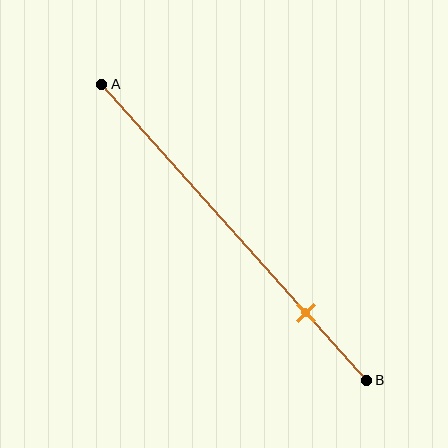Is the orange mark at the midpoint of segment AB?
No, the mark is at about 75% from A, not at the 50% midpoint.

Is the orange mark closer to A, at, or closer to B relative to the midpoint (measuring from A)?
The orange mark is closer to point B than the midpoint of segment AB.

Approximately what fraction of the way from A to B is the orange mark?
The orange mark is approximately 75% of the way from A to B.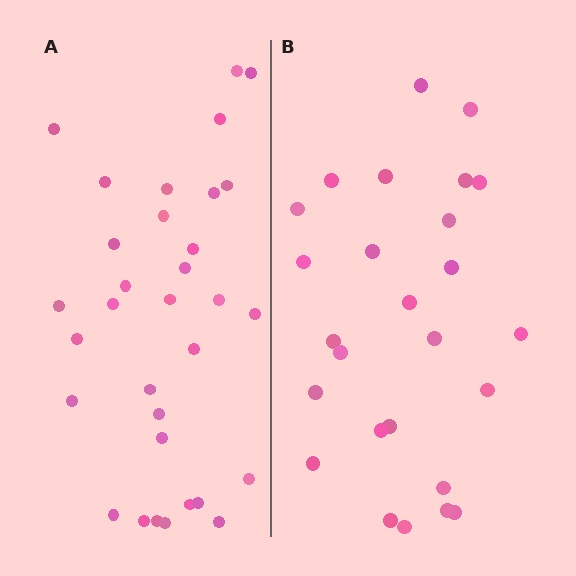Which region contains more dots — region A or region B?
Region A (the left region) has more dots.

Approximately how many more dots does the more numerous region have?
Region A has about 6 more dots than region B.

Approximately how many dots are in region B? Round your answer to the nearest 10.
About 30 dots. (The exact count is 26, which rounds to 30.)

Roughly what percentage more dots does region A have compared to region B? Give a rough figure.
About 25% more.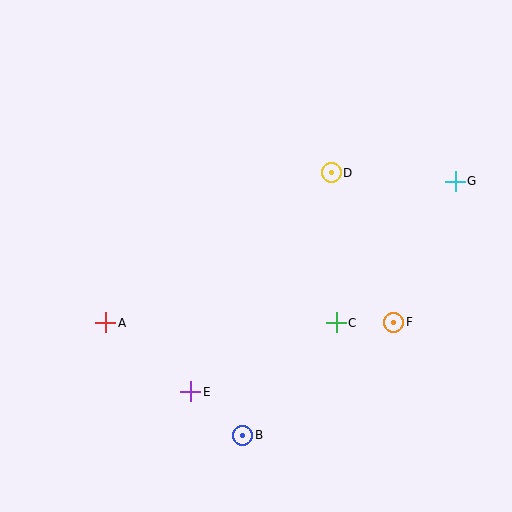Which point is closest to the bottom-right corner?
Point F is closest to the bottom-right corner.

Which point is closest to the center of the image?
Point C at (336, 323) is closest to the center.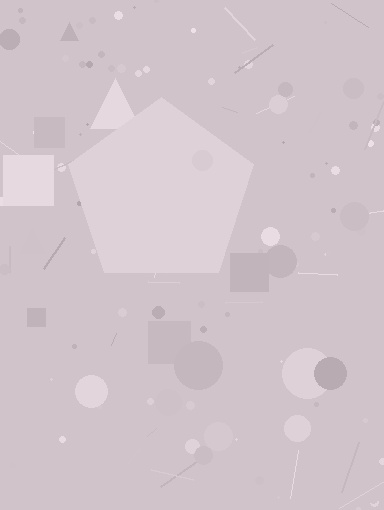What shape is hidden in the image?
A pentagon is hidden in the image.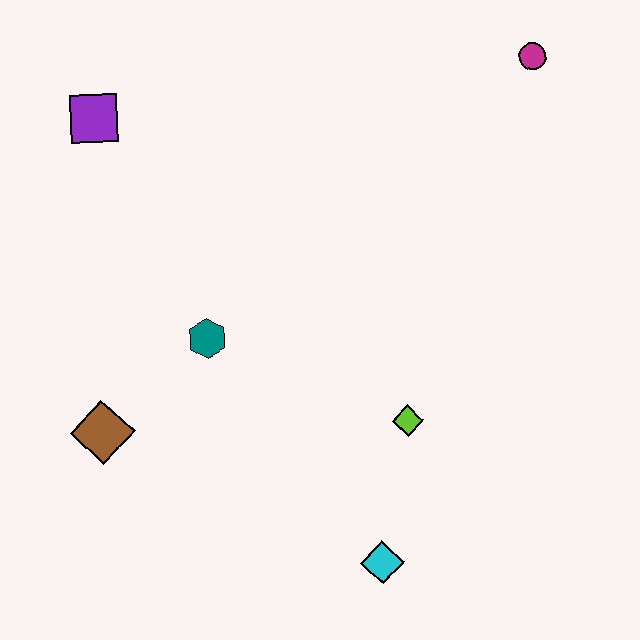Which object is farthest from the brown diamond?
The magenta circle is farthest from the brown diamond.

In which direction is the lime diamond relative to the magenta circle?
The lime diamond is below the magenta circle.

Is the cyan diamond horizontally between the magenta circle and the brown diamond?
Yes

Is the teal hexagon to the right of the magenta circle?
No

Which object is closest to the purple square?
The teal hexagon is closest to the purple square.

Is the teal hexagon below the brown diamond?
No